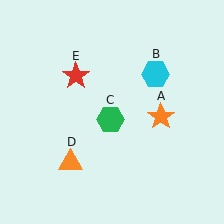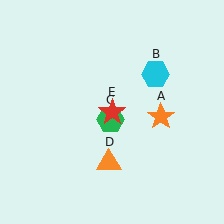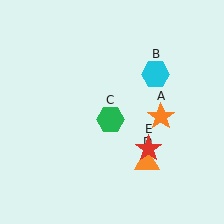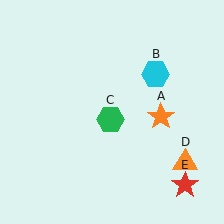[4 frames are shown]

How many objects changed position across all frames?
2 objects changed position: orange triangle (object D), red star (object E).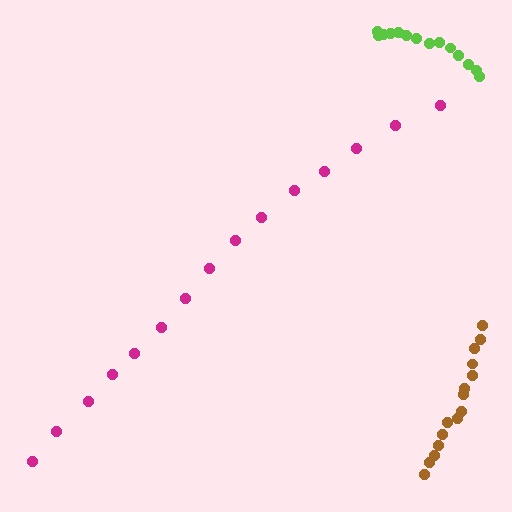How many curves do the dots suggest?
There are 3 distinct paths.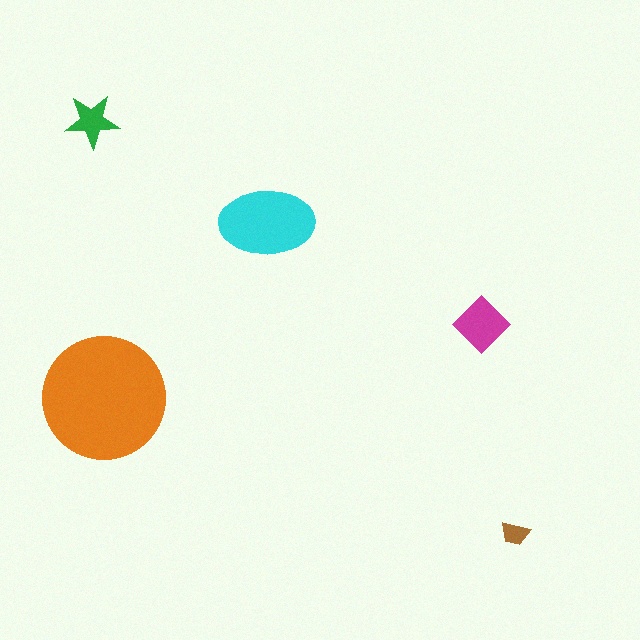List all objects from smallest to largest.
The brown trapezoid, the green star, the magenta diamond, the cyan ellipse, the orange circle.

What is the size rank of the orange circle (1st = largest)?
1st.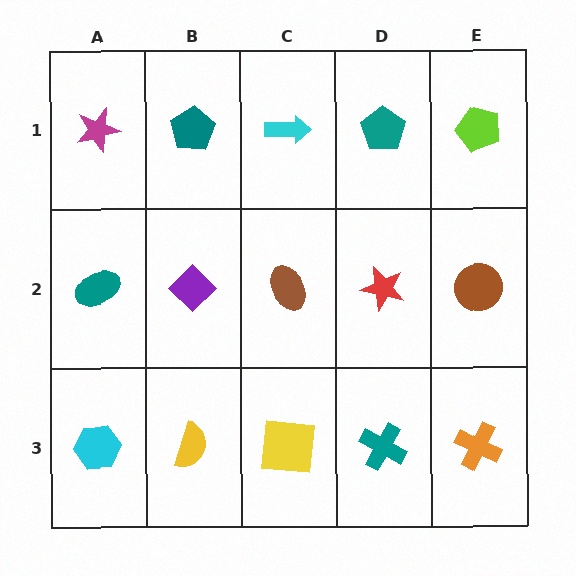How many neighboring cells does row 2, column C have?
4.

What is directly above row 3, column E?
A brown circle.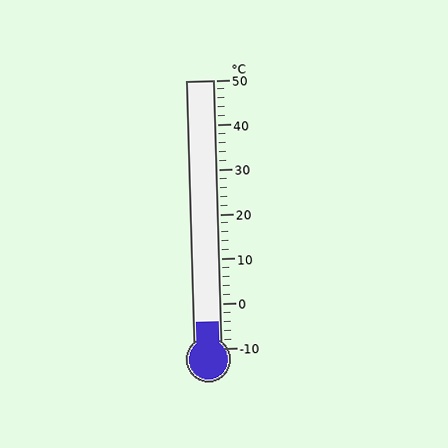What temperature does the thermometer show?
The thermometer shows approximately -4°C.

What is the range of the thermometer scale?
The thermometer scale ranges from -10°C to 50°C.